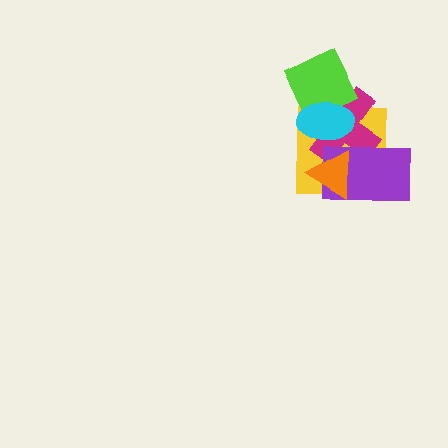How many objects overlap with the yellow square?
5 objects overlap with the yellow square.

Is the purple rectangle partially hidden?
Yes, it is partially covered by another shape.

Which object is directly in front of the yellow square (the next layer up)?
The magenta cross is directly in front of the yellow square.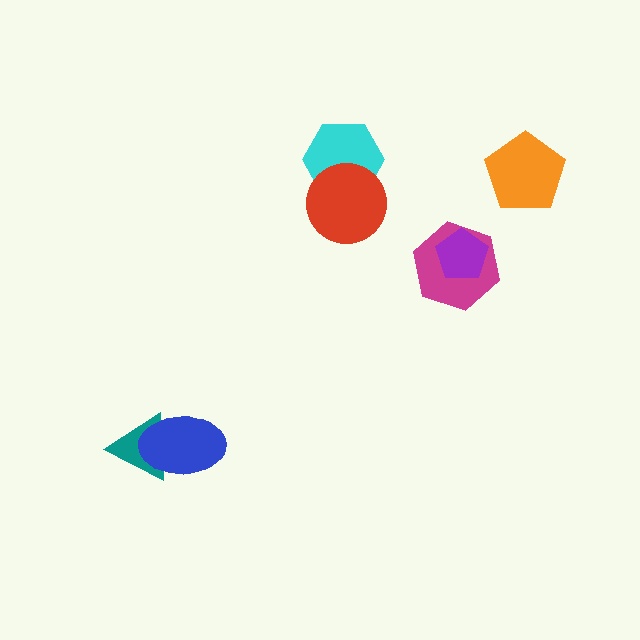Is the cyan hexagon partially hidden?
Yes, it is partially covered by another shape.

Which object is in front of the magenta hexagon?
The purple pentagon is in front of the magenta hexagon.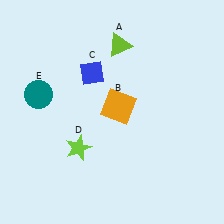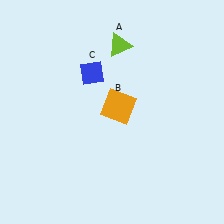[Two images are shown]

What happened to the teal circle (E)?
The teal circle (E) was removed in Image 2. It was in the top-left area of Image 1.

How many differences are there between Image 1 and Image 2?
There are 2 differences between the two images.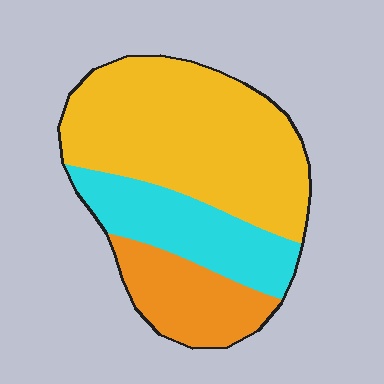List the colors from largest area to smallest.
From largest to smallest: yellow, cyan, orange.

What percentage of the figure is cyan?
Cyan takes up about one quarter (1/4) of the figure.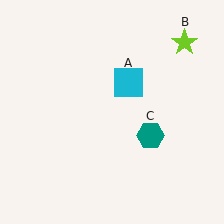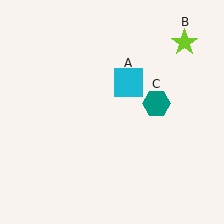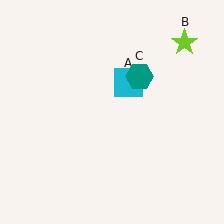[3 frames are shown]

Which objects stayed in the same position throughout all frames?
Cyan square (object A) and lime star (object B) remained stationary.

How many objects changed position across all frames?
1 object changed position: teal hexagon (object C).